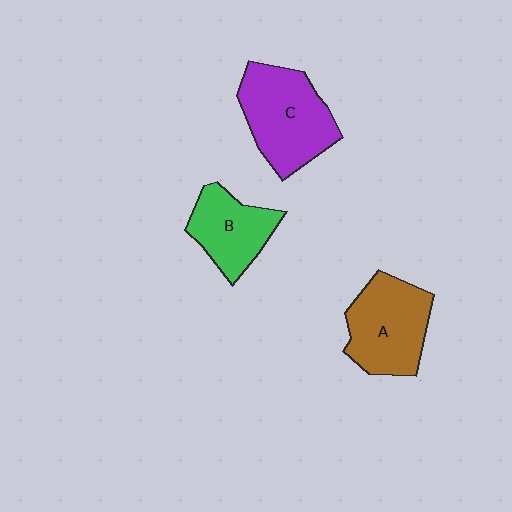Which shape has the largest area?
Shape C (purple).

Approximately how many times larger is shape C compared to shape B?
Approximately 1.4 times.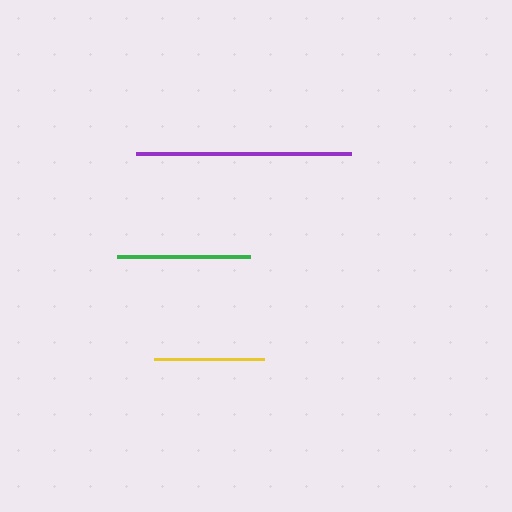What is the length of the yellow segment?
The yellow segment is approximately 109 pixels long.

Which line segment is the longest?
The purple line is the longest at approximately 215 pixels.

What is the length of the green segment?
The green segment is approximately 133 pixels long.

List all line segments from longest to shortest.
From longest to shortest: purple, green, yellow.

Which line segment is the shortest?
The yellow line is the shortest at approximately 109 pixels.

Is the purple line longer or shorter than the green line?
The purple line is longer than the green line.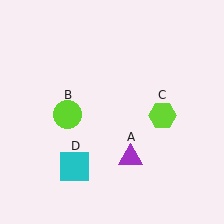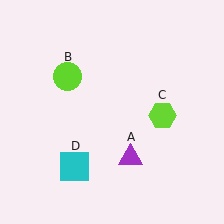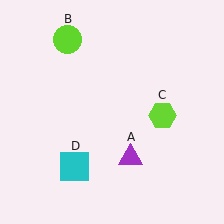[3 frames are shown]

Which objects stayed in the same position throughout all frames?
Purple triangle (object A) and lime hexagon (object C) and cyan square (object D) remained stationary.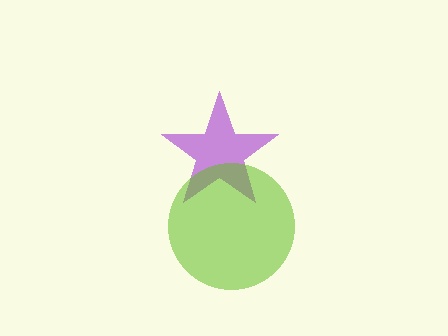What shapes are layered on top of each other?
The layered shapes are: a purple star, a lime circle.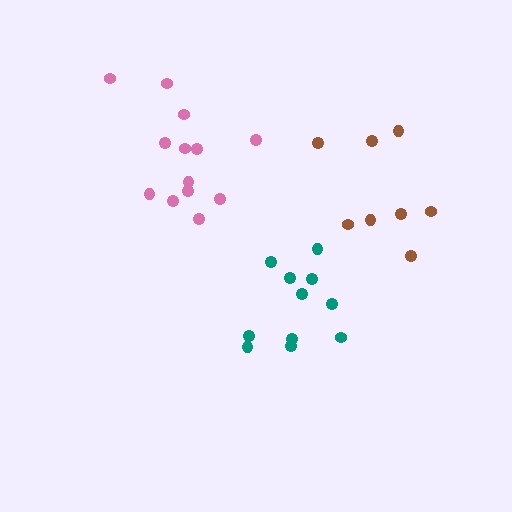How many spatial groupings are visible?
There are 3 spatial groupings.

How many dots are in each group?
Group 1: 8 dots, Group 2: 13 dots, Group 3: 11 dots (32 total).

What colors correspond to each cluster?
The clusters are colored: brown, pink, teal.